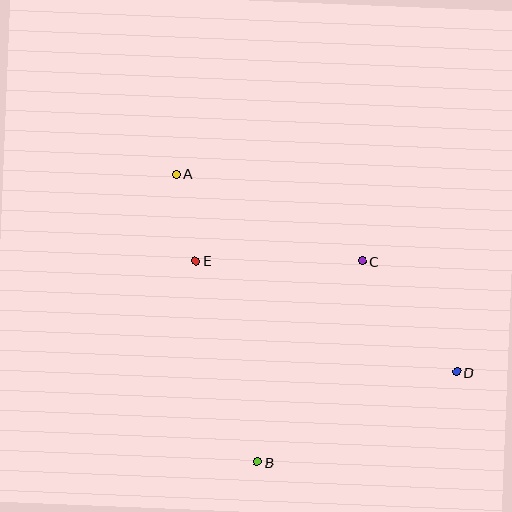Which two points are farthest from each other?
Points A and D are farthest from each other.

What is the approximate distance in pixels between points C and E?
The distance between C and E is approximately 166 pixels.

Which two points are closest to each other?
Points A and E are closest to each other.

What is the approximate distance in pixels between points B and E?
The distance between B and E is approximately 210 pixels.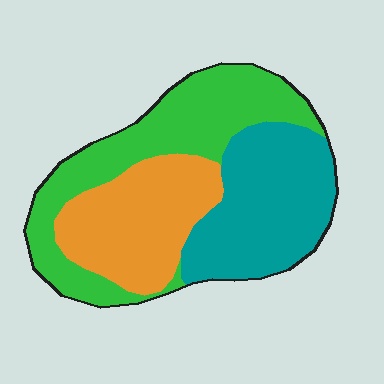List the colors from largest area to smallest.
From largest to smallest: green, teal, orange.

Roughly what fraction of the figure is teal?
Teal takes up about one third (1/3) of the figure.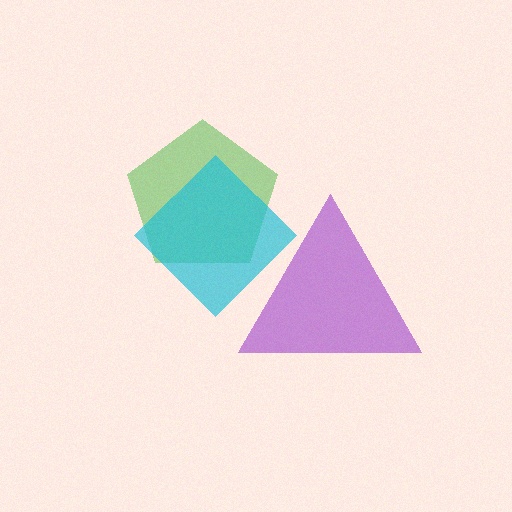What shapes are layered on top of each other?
The layered shapes are: a purple triangle, a green pentagon, a cyan diamond.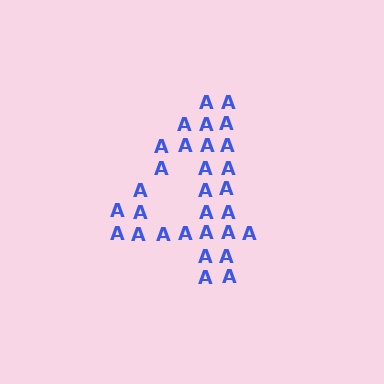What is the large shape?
The large shape is the digit 4.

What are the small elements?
The small elements are letter A's.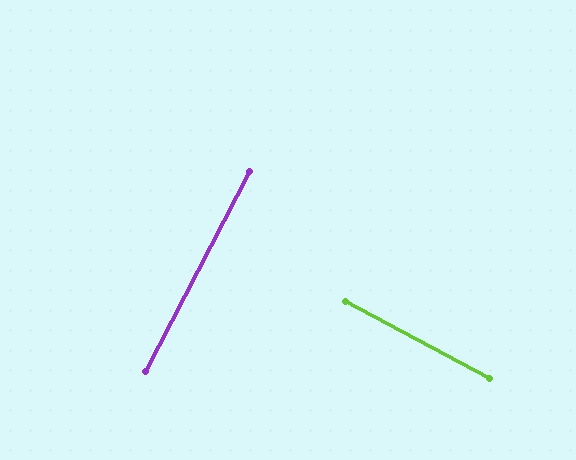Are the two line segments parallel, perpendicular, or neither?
Perpendicular — they meet at approximately 89°.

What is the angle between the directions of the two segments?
Approximately 89 degrees.